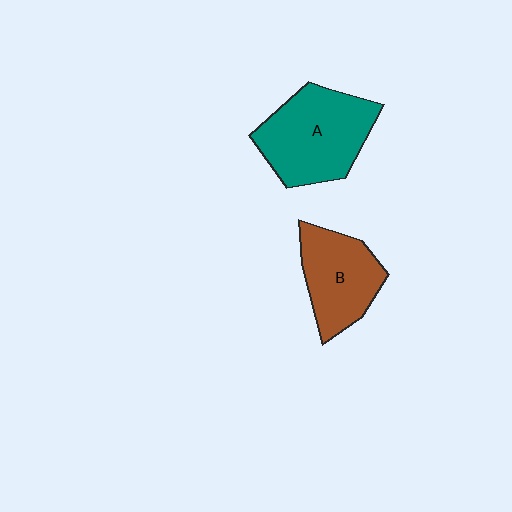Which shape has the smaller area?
Shape B (brown).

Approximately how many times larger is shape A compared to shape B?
Approximately 1.3 times.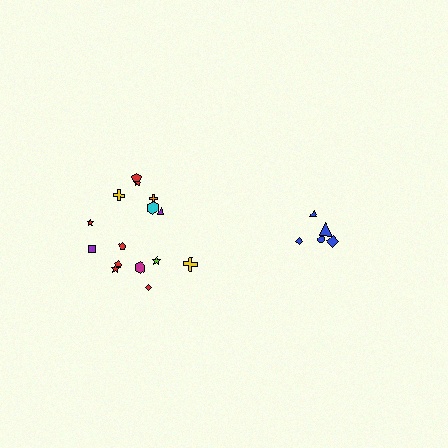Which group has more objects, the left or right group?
The left group.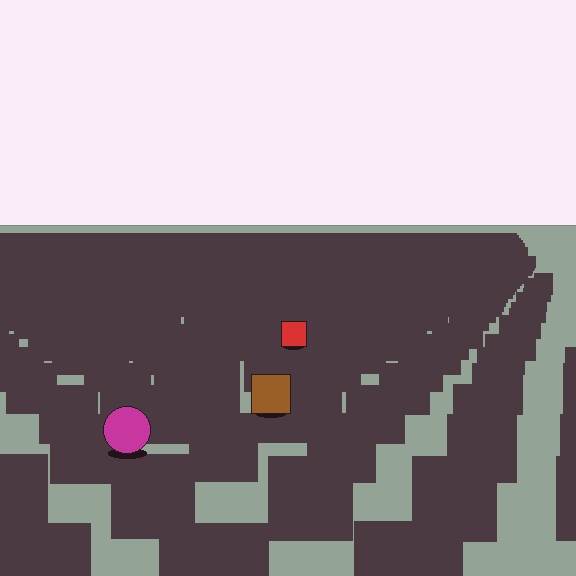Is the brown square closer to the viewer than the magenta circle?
No. The magenta circle is closer — you can tell from the texture gradient: the ground texture is coarser near it.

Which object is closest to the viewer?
The magenta circle is closest. The texture marks near it are larger and more spread out.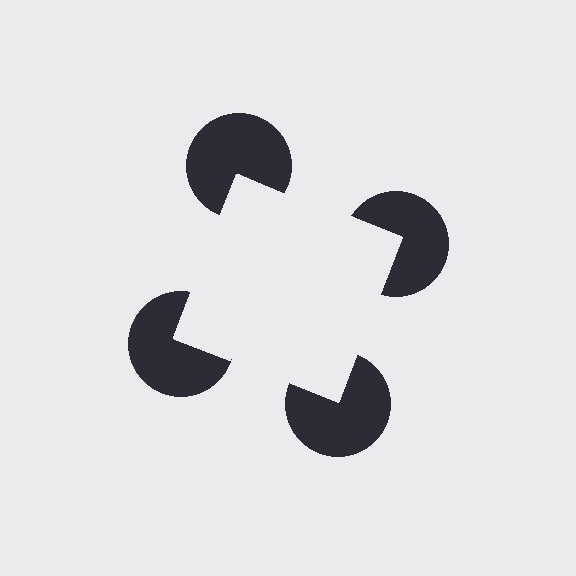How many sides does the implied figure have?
4 sides.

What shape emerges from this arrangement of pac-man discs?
An illusory square — its edges are inferred from the aligned wedge cuts in the pac-man discs, not physically drawn.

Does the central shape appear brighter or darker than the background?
It typically appears slightly brighter than the background, even though no actual brightness change is drawn.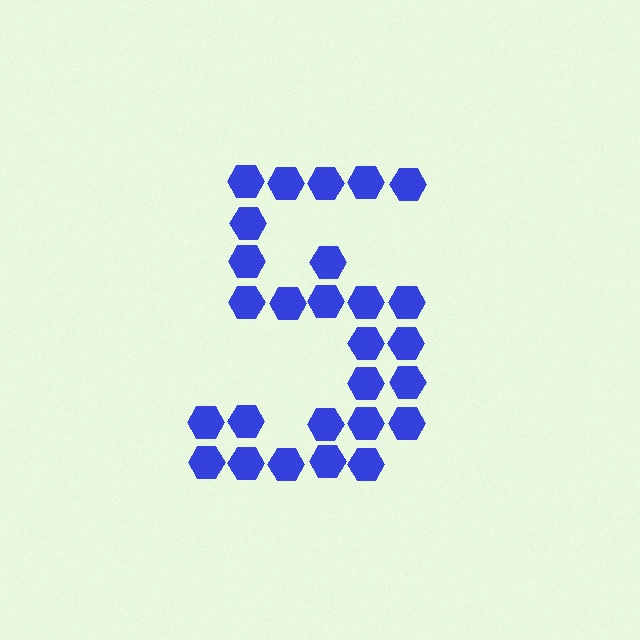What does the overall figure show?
The overall figure shows the digit 5.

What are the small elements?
The small elements are hexagons.